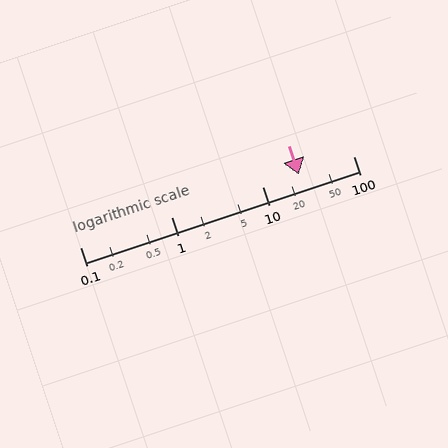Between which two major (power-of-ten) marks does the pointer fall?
The pointer is between 10 and 100.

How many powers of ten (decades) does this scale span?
The scale spans 3 decades, from 0.1 to 100.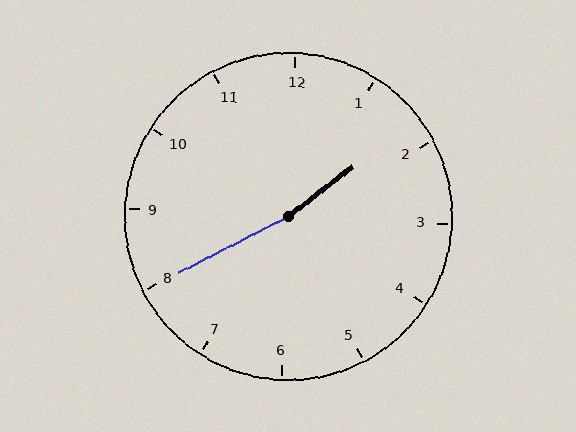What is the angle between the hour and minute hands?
Approximately 170 degrees.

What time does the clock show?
1:40.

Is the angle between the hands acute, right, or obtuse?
It is obtuse.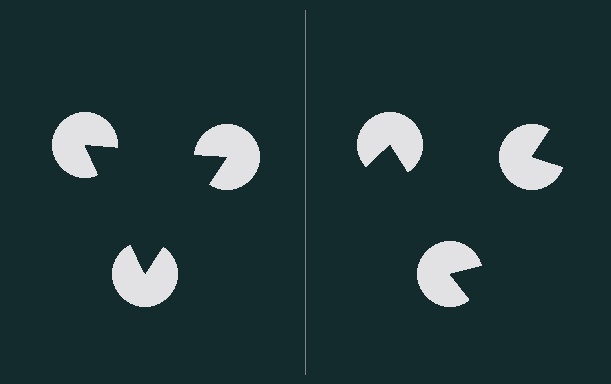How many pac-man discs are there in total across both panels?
6 — 3 on each side.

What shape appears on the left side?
An illusory triangle.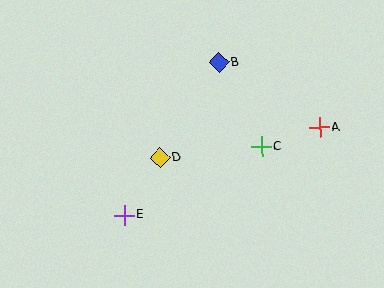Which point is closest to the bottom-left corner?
Point E is closest to the bottom-left corner.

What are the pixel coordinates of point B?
Point B is at (219, 63).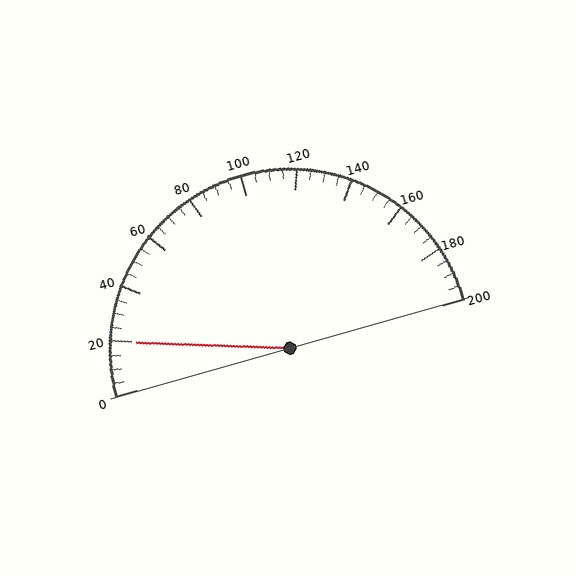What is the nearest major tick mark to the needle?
The nearest major tick mark is 20.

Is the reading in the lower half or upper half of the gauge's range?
The reading is in the lower half of the range (0 to 200).